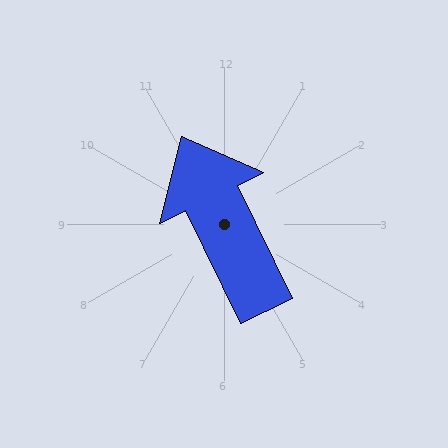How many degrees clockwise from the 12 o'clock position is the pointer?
Approximately 334 degrees.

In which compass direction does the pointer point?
Northwest.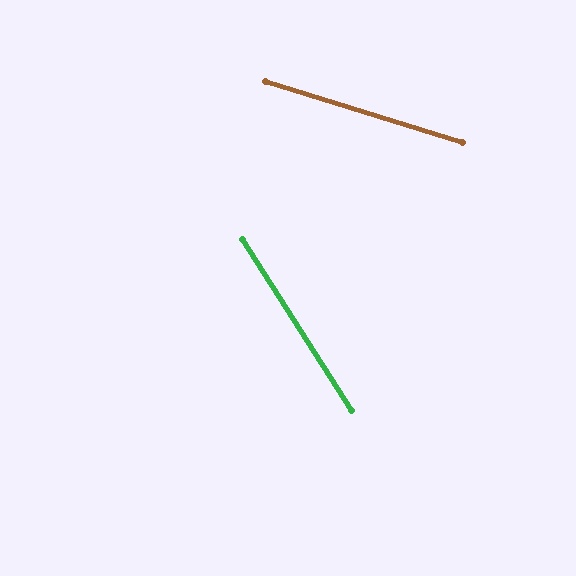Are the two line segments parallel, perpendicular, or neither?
Neither parallel nor perpendicular — they differ by about 40°.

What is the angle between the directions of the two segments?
Approximately 40 degrees.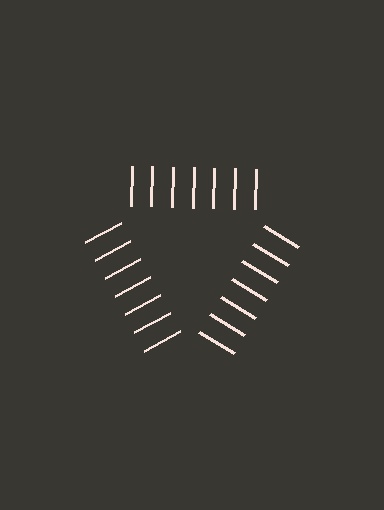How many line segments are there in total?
21 — 7 along each of the 3 edges.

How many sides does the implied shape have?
3 sides — the line-ends trace a triangle.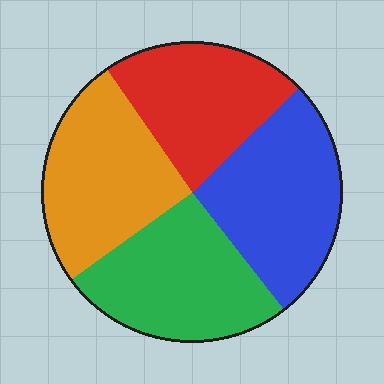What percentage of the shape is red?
Red takes up about one fifth (1/5) of the shape.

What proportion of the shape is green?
Green takes up between a quarter and a half of the shape.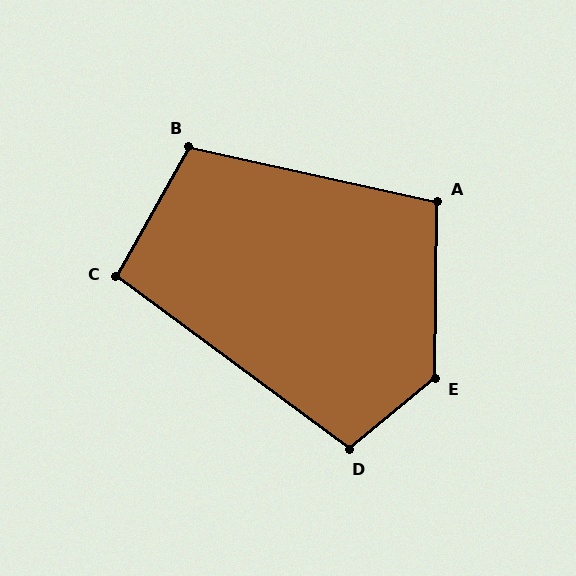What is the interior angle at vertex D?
Approximately 104 degrees (obtuse).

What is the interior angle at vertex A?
Approximately 102 degrees (obtuse).